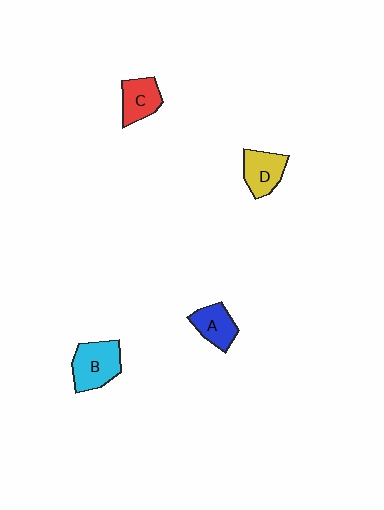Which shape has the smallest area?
Shape A (blue).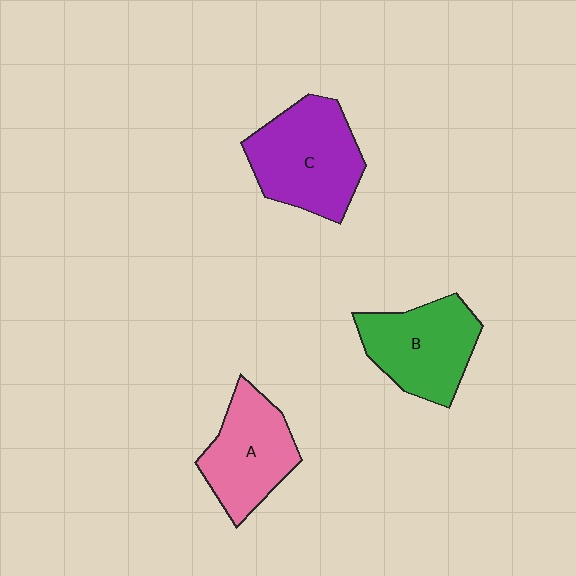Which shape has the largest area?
Shape C (purple).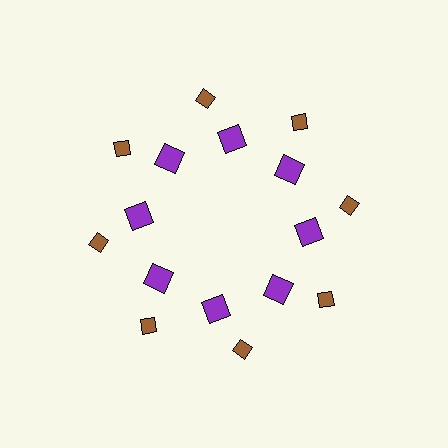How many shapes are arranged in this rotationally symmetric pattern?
There are 16 shapes, arranged in 8 groups of 2.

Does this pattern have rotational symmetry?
Yes, this pattern has 8-fold rotational symmetry. It looks the same after rotating 45 degrees around the center.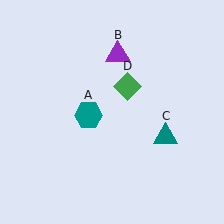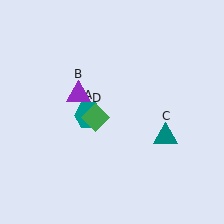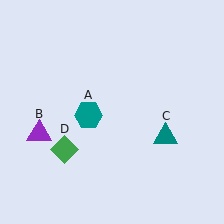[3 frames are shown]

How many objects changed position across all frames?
2 objects changed position: purple triangle (object B), green diamond (object D).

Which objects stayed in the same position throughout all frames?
Teal hexagon (object A) and teal triangle (object C) remained stationary.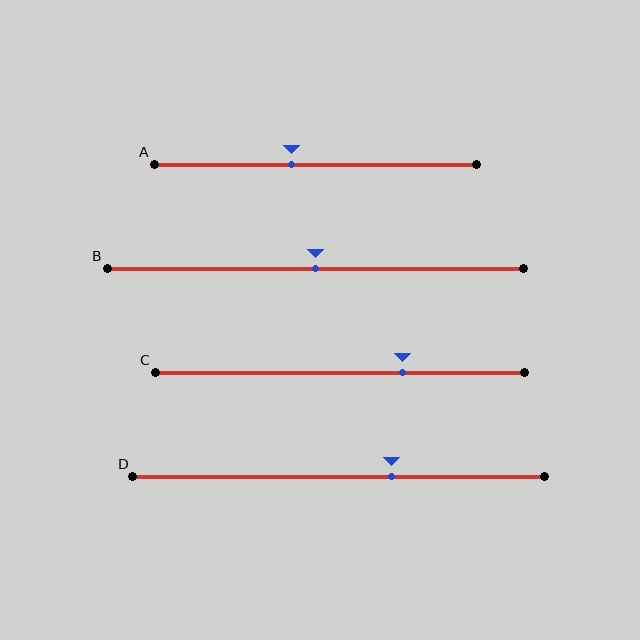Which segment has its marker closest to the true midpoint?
Segment B has its marker closest to the true midpoint.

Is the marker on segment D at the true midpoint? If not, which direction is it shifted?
No, the marker on segment D is shifted to the right by about 13% of the segment length.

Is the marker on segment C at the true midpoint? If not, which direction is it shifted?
No, the marker on segment C is shifted to the right by about 17% of the segment length.